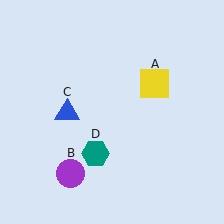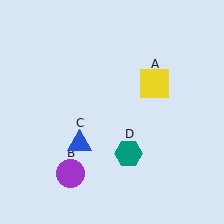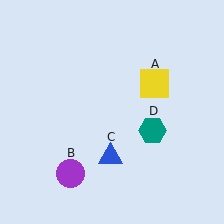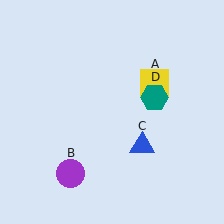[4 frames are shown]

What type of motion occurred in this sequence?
The blue triangle (object C), teal hexagon (object D) rotated counterclockwise around the center of the scene.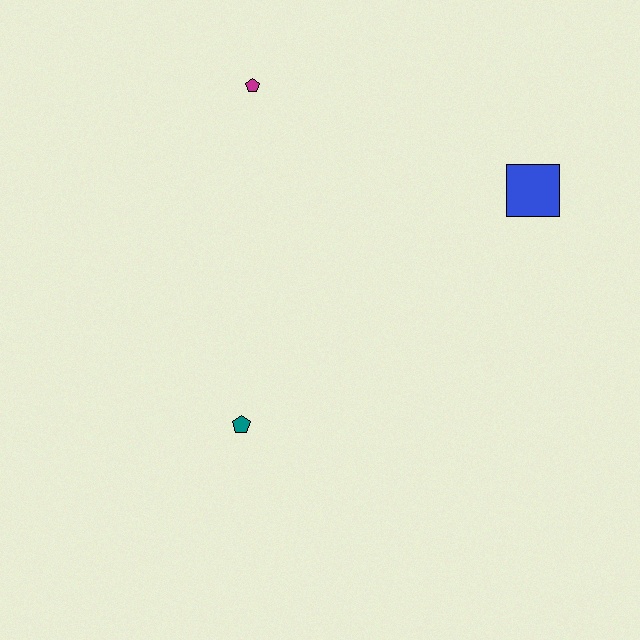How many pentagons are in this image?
There are 2 pentagons.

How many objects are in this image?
There are 3 objects.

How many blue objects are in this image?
There is 1 blue object.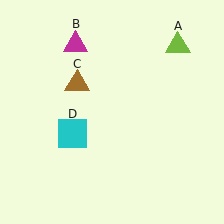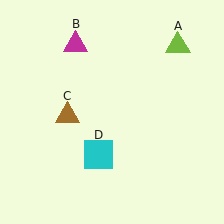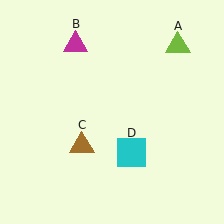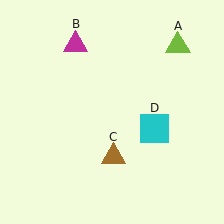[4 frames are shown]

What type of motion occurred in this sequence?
The brown triangle (object C), cyan square (object D) rotated counterclockwise around the center of the scene.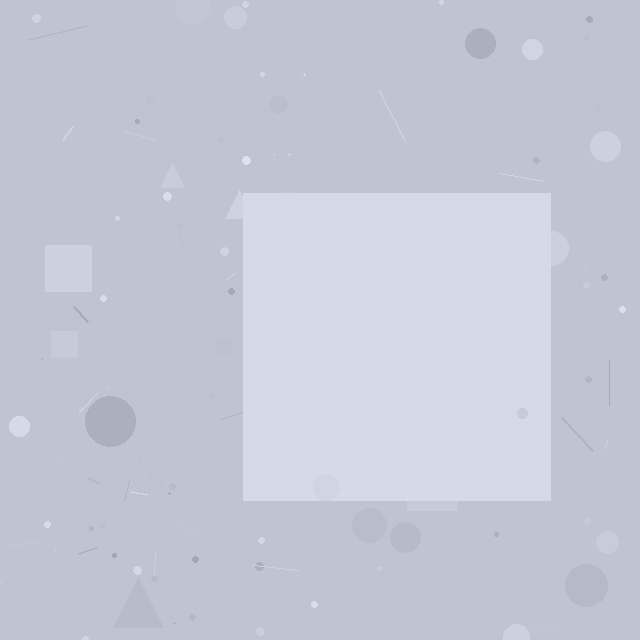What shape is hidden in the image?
A square is hidden in the image.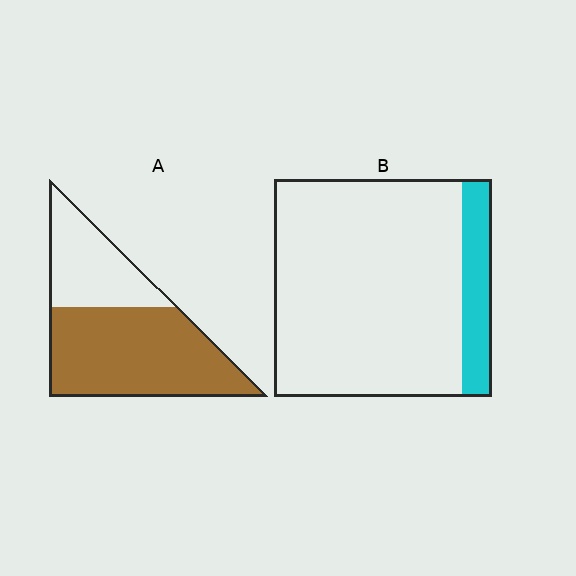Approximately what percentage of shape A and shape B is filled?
A is approximately 65% and B is approximately 15%.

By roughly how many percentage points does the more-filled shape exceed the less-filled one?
By roughly 50 percentage points (A over B).